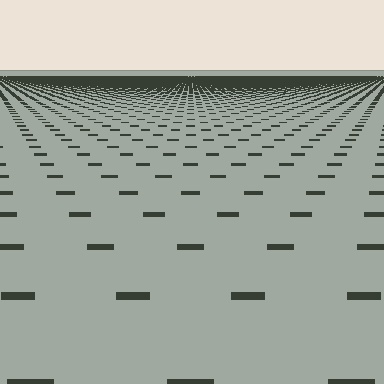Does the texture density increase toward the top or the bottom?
Density increases toward the top.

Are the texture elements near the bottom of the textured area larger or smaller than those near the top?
Larger. Near the bottom, elements are closer to the viewer and appear at a bigger on-screen size.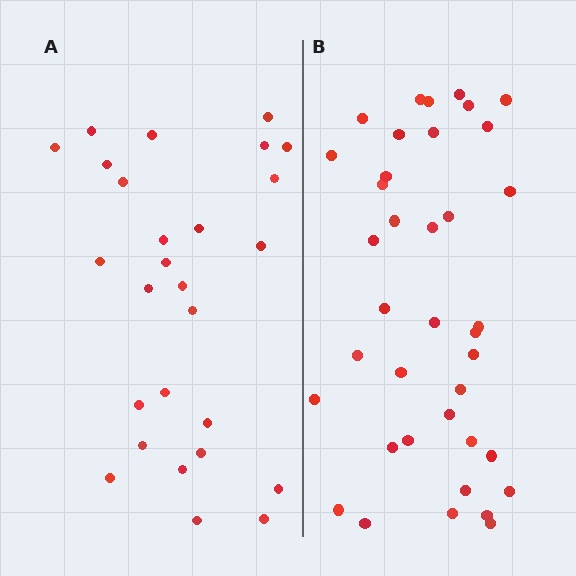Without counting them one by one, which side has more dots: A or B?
Region B (the right region) has more dots.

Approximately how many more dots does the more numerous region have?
Region B has roughly 12 or so more dots than region A.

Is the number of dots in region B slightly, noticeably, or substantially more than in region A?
Region B has noticeably more, but not dramatically so. The ratio is roughly 1.4 to 1.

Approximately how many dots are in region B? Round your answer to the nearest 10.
About 40 dots. (The exact count is 38, which rounds to 40.)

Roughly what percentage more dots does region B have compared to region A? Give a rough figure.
About 40% more.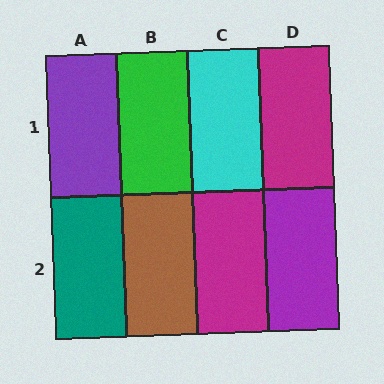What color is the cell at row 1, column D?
Magenta.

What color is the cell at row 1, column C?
Cyan.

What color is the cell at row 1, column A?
Purple.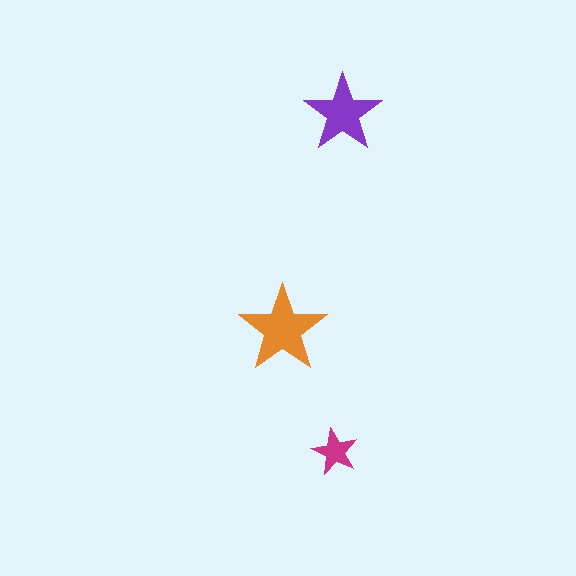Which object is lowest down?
The magenta star is bottommost.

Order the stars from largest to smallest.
the orange one, the purple one, the magenta one.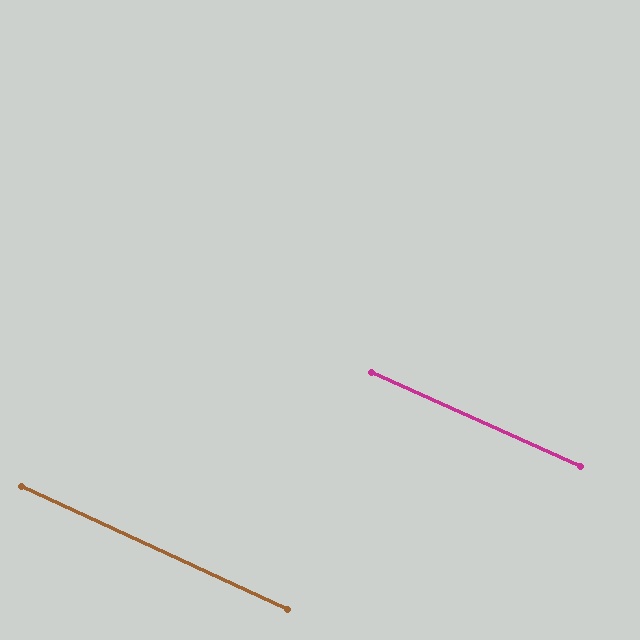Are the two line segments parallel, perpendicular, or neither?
Parallel — their directions differ by only 0.8°.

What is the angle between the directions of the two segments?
Approximately 1 degree.